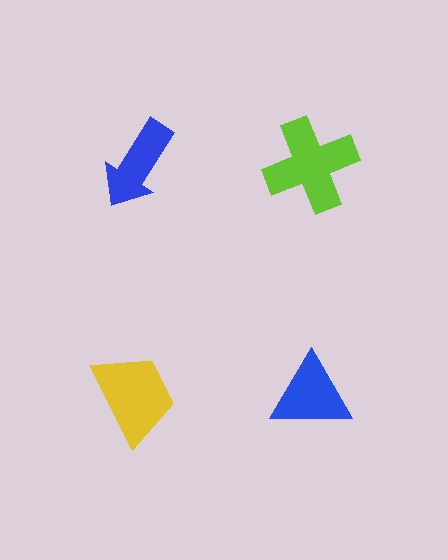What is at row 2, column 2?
A blue triangle.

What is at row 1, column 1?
A blue arrow.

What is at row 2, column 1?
A yellow trapezoid.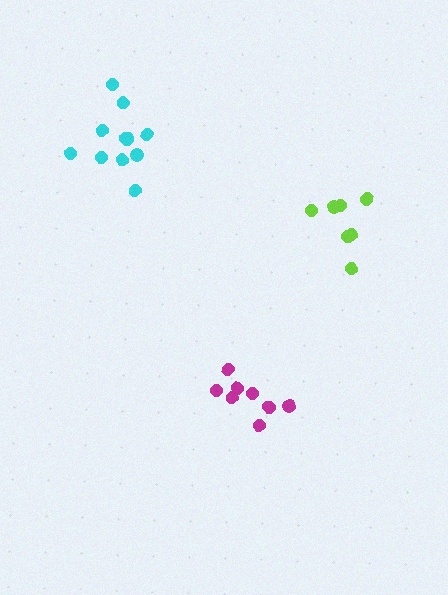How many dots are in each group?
Group 1: 11 dots, Group 2: 7 dots, Group 3: 8 dots (26 total).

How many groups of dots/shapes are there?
There are 3 groups.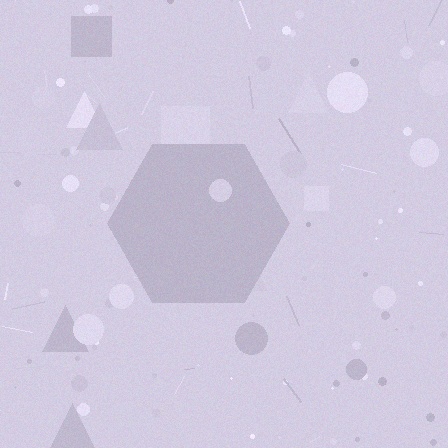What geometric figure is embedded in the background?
A hexagon is embedded in the background.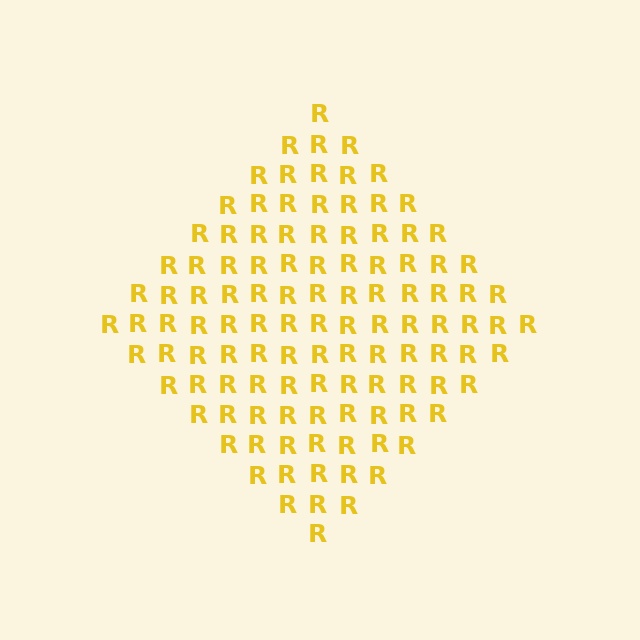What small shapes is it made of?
It is made of small letter R's.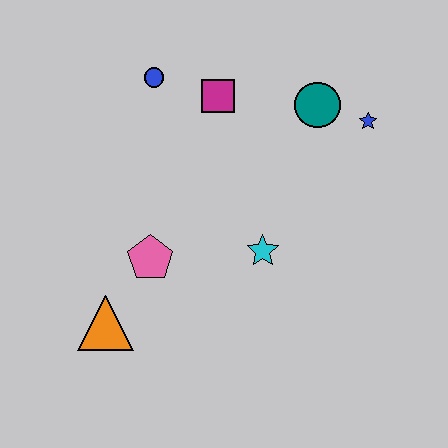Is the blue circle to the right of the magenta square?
No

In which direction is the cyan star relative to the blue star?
The cyan star is below the blue star.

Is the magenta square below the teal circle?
No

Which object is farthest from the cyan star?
The blue circle is farthest from the cyan star.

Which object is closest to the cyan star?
The pink pentagon is closest to the cyan star.